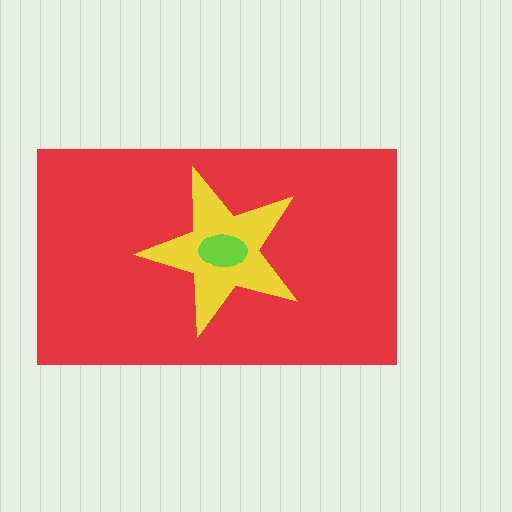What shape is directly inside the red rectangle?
The yellow star.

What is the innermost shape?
The lime ellipse.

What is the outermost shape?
The red rectangle.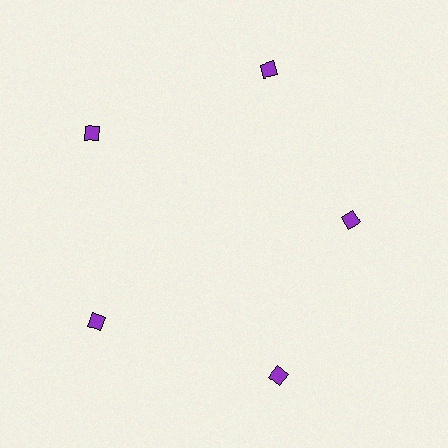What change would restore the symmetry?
The symmetry would be restored by moving it outward, back onto the ring so that all 5 diamonds sit at equal angles and equal distance from the center.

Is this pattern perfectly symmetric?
No. The 5 purple diamonds are arranged in a ring, but one element near the 3 o'clock position is pulled inward toward the center, breaking the 5-fold rotational symmetry.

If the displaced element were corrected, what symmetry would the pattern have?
It would have 5-fold rotational symmetry — the pattern would map onto itself every 72 degrees.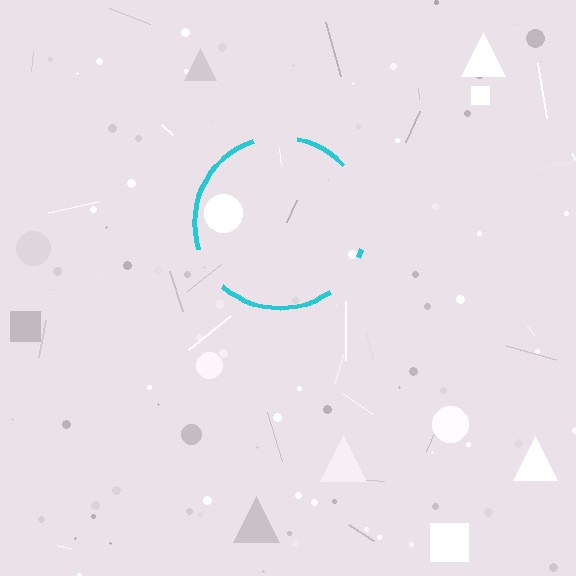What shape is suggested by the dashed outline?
The dashed outline suggests a circle.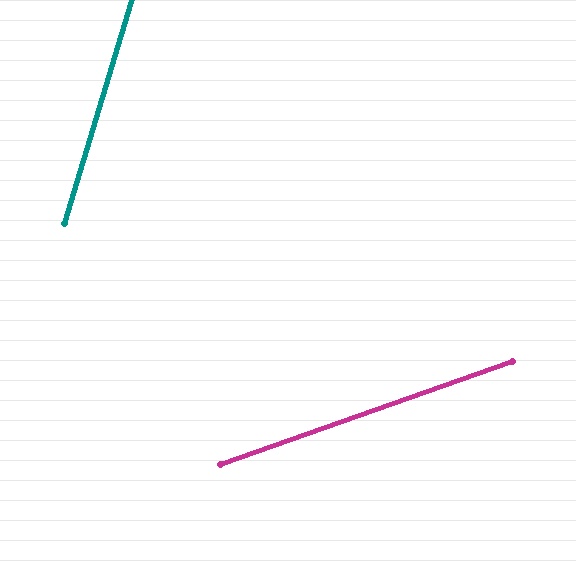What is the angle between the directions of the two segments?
Approximately 54 degrees.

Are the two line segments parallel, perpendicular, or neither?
Neither parallel nor perpendicular — they differ by about 54°.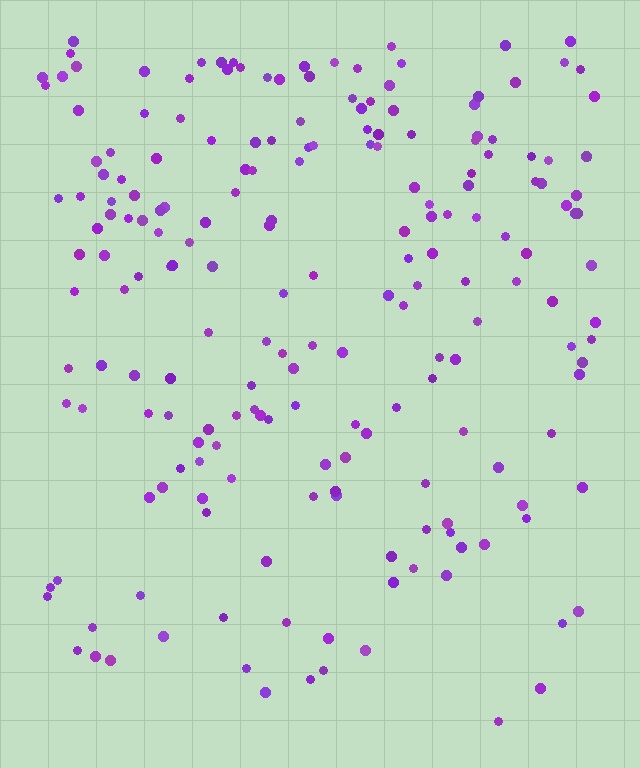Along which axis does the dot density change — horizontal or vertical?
Vertical.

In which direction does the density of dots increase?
From bottom to top, with the top side densest.